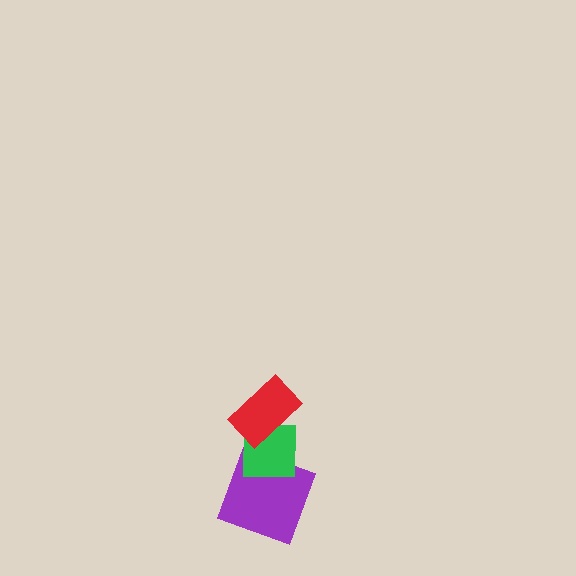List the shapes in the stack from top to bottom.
From top to bottom: the red rectangle, the green square, the purple square.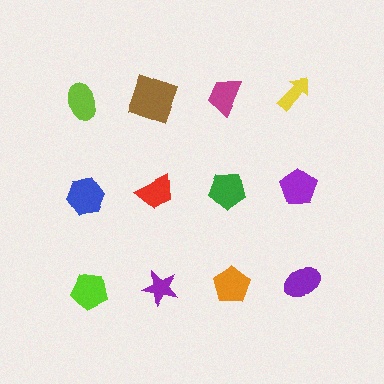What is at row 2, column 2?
A red trapezoid.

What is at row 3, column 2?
A purple star.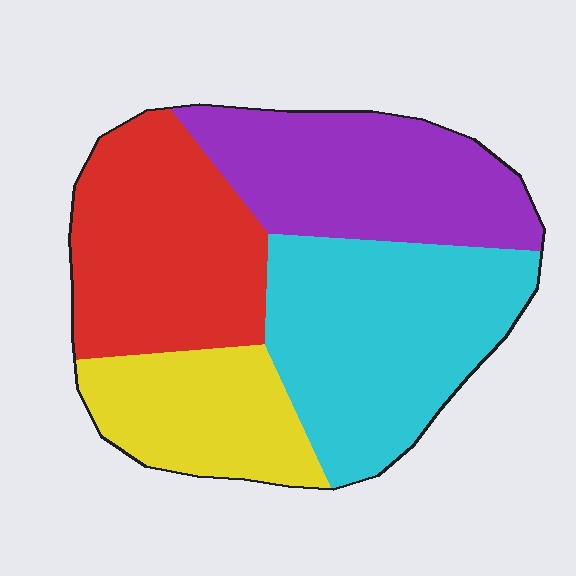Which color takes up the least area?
Yellow, at roughly 15%.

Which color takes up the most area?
Cyan, at roughly 30%.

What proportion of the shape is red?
Red takes up about one quarter (1/4) of the shape.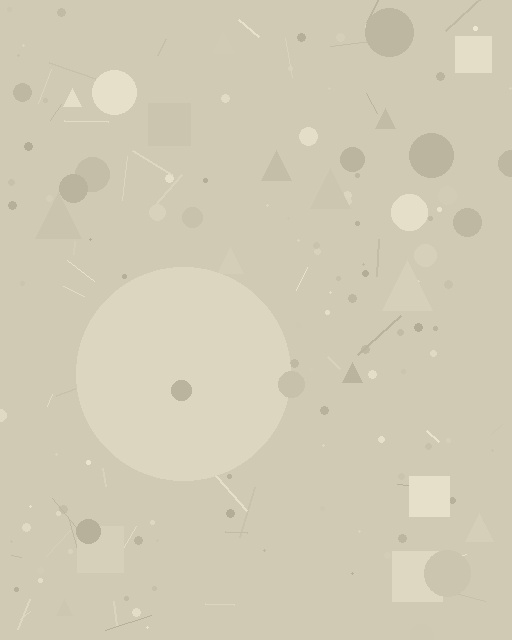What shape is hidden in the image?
A circle is hidden in the image.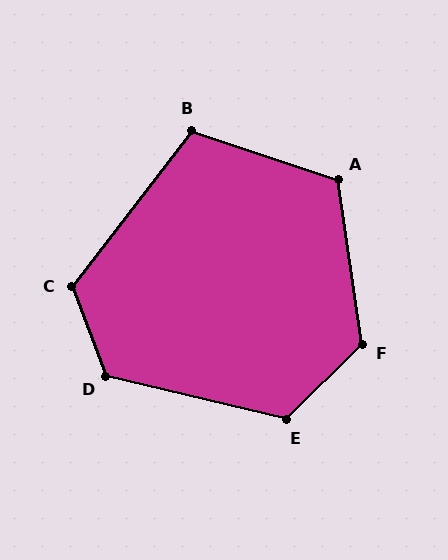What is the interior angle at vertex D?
Approximately 124 degrees (obtuse).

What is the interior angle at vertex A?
Approximately 116 degrees (obtuse).